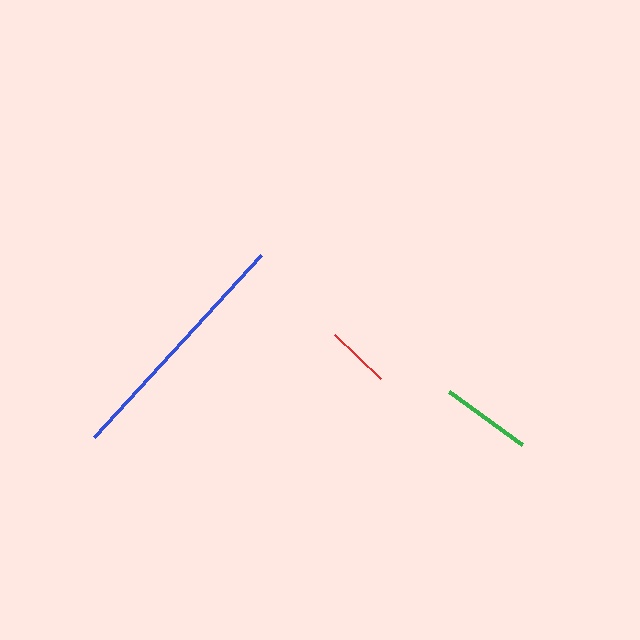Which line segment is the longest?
The blue line is the longest at approximately 247 pixels.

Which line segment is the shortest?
The red line is the shortest at approximately 65 pixels.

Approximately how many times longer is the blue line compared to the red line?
The blue line is approximately 3.8 times the length of the red line.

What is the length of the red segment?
The red segment is approximately 65 pixels long.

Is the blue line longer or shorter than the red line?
The blue line is longer than the red line.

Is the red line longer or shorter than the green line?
The green line is longer than the red line.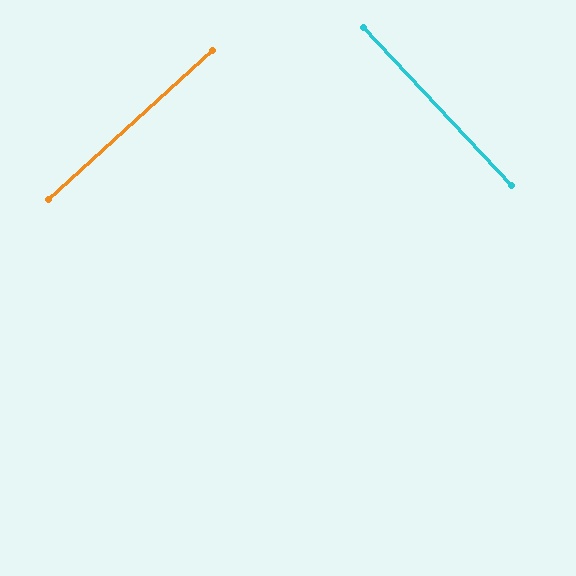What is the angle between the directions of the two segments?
Approximately 89 degrees.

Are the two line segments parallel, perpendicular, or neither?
Perpendicular — they meet at approximately 89°.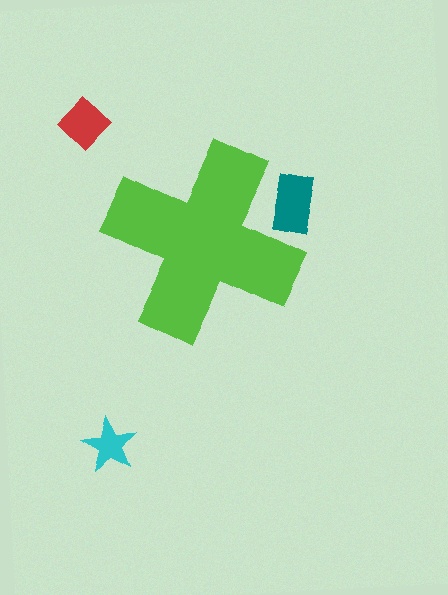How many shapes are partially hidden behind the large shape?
1 shape is partially hidden.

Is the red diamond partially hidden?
No, the red diamond is fully visible.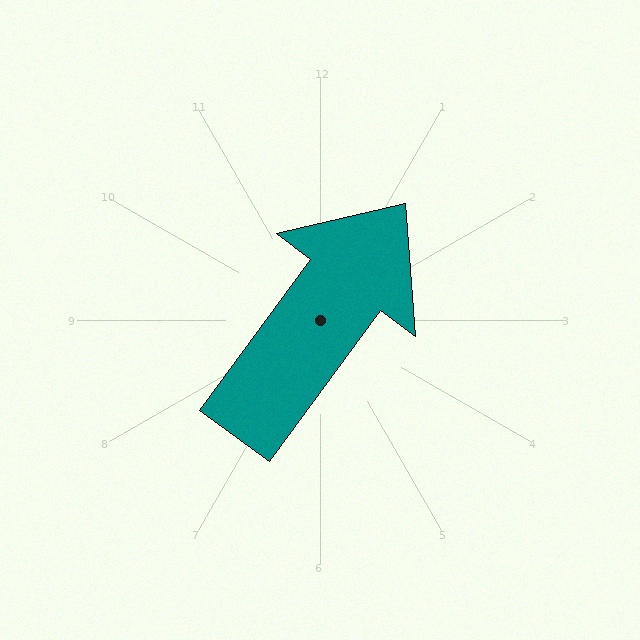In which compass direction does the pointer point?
Northeast.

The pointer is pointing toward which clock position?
Roughly 1 o'clock.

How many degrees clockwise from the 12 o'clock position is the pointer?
Approximately 36 degrees.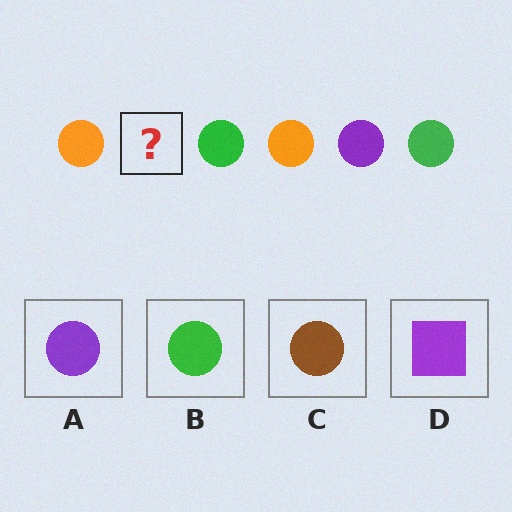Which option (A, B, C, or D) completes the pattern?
A.